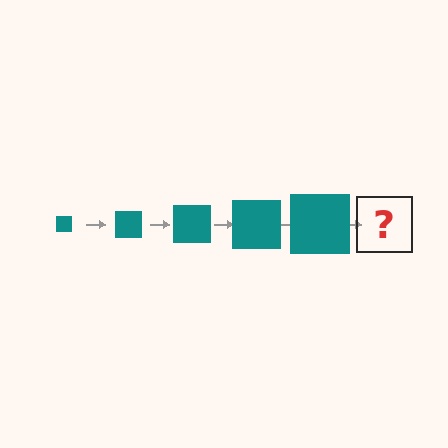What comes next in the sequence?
The next element should be a teal square, larger than the previous one.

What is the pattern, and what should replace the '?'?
The pattern is that the square gets progressively larger each step. The '?' should be a teal square, larger than the previous one.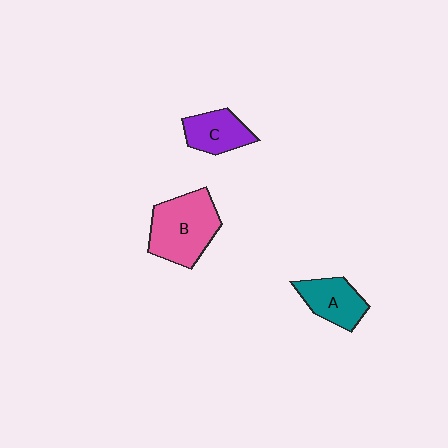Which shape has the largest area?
Shape B (pink).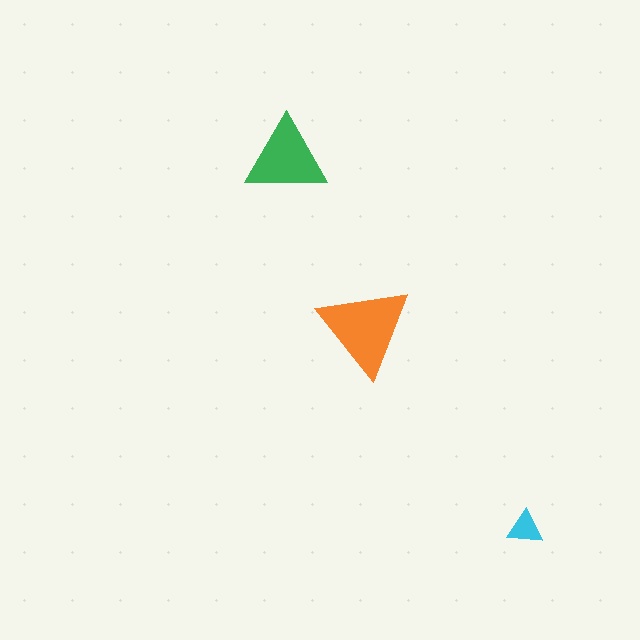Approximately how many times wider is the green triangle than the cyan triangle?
About 2.5 times wider.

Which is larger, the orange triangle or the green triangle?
The orange one.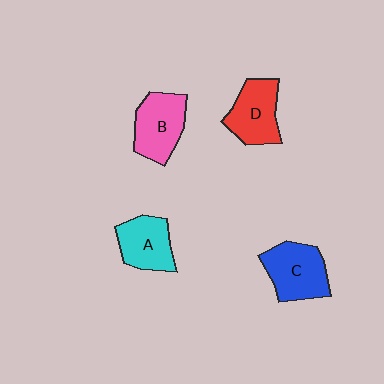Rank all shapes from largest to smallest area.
From largest to smallest: C (blue), B (pink), D (red), A (cyan).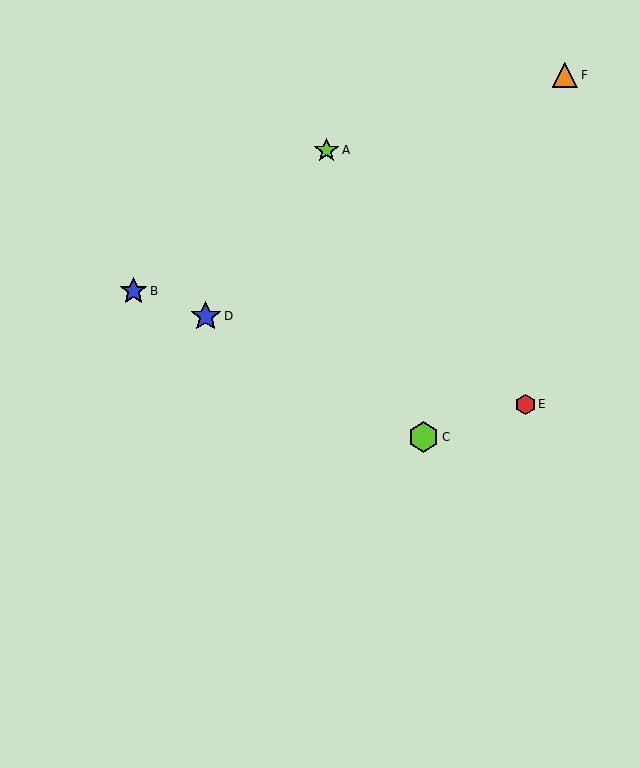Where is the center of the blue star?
The center of the blue star is at (134, 291).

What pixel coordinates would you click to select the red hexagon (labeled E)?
Click at (525, 404) to select the red hexagon E.